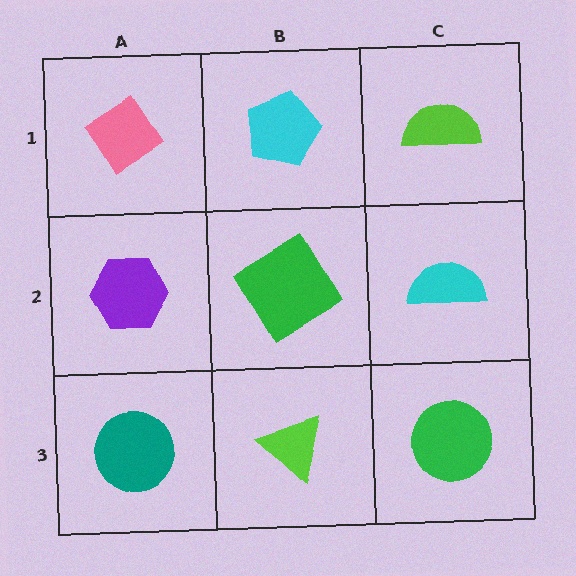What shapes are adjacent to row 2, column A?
A pink diamond (row 1, column A), a teal circle (row 3, column A), a green diamond (row 2, column B).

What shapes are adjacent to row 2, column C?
A lime semicircle (row 1, column C), a green circle (row 3, column C), a green diamond (row 2, column B).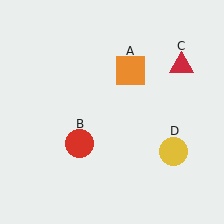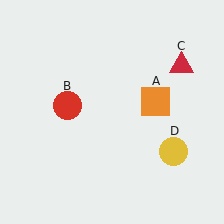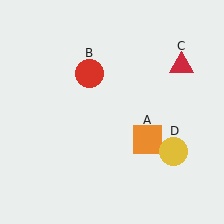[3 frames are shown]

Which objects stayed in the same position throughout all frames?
Red triangle (object C) and yellow circle (object D) remained stationary.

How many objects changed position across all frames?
2 objects changed position: orange square (object A), red circle (object B).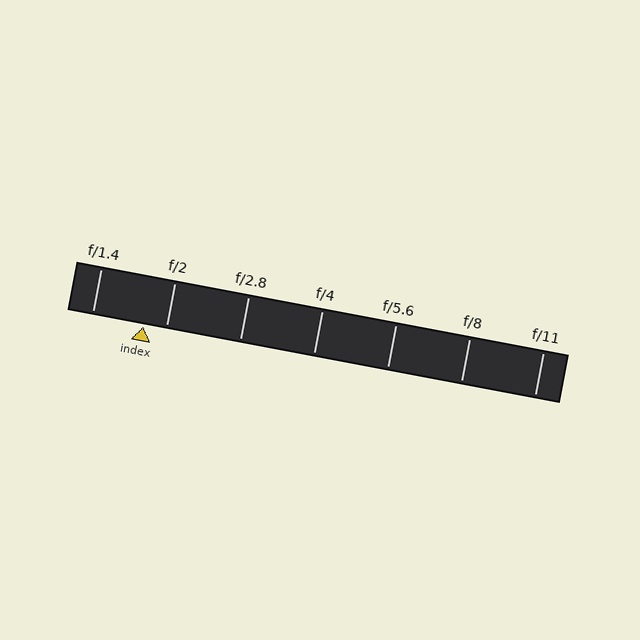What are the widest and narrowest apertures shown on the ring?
The widest aperture shown is f/1.4 and the narrowest is f/11.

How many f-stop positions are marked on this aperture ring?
There are 7 f-stop positions marked.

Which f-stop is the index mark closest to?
The index mark is closest to f/2.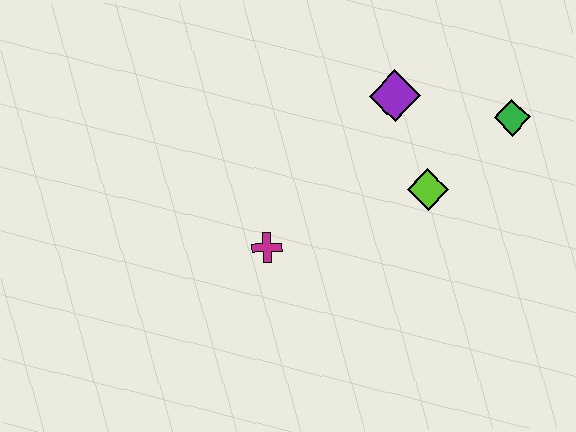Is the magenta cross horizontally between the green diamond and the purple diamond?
No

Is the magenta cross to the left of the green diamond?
Yes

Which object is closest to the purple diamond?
The lime diamond is closest to the purple diamond.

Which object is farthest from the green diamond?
The magenta cross is farthest from the green diamond.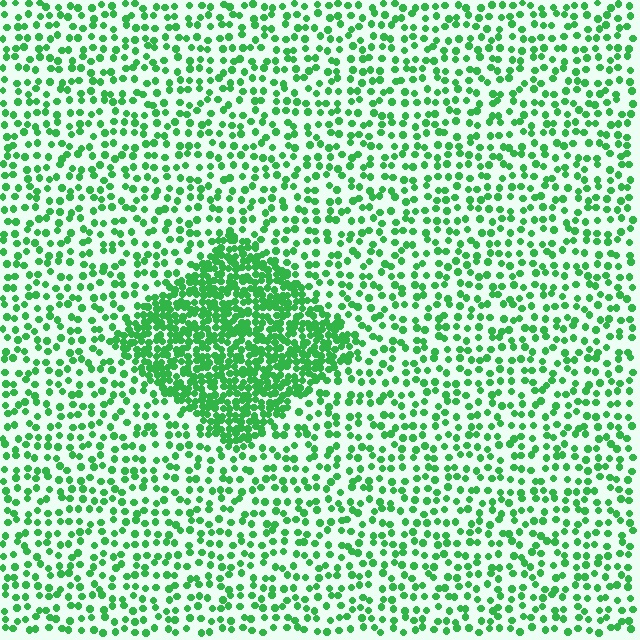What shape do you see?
I see a diamond.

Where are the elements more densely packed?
The elements are more densely packed inside the diamond boundary.